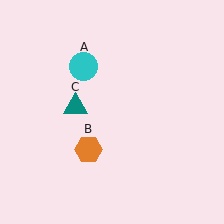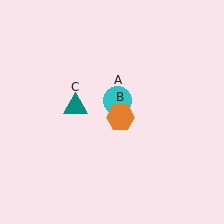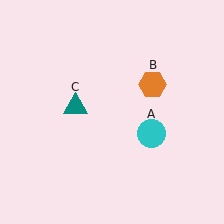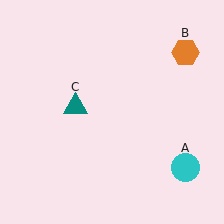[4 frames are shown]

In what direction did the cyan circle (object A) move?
The cyan circle (object A) moved down and to the right.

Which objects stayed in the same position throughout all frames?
Teal triangle (object C) remained stationary.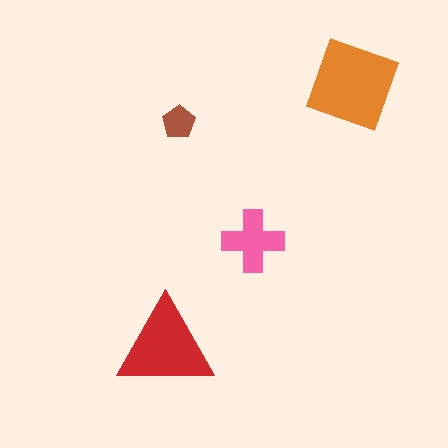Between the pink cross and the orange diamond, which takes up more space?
The orange diamond.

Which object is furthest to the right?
The orange diamond is rightmost.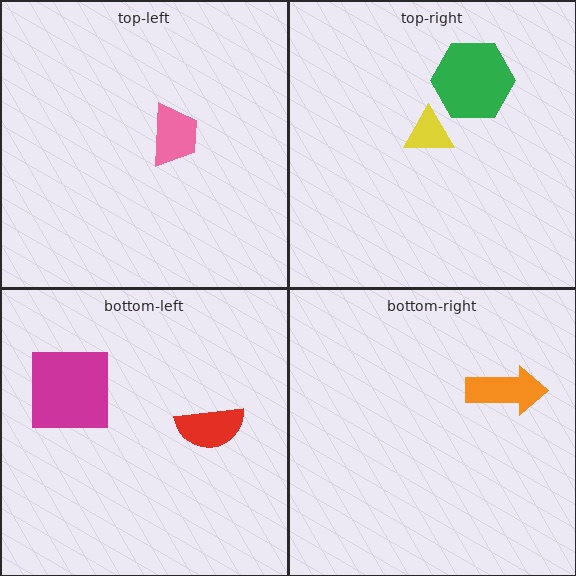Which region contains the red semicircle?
The bottom-left region.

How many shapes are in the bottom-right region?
1.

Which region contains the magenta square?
The bottom-left region.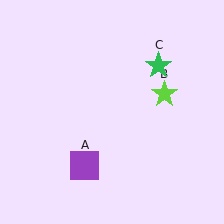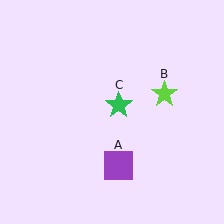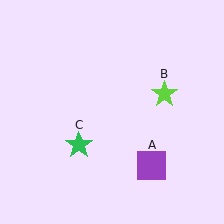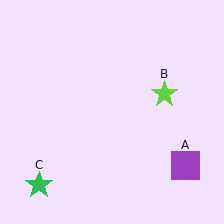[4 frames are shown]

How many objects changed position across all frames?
2 objects changed position: purple square (object A), green star (object C).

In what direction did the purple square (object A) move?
The purple square (object A) moved right.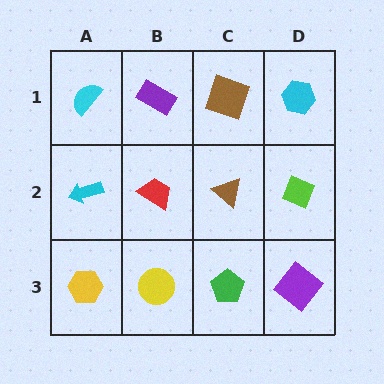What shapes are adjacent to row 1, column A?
A cyan arrow (row 2, column A), a purple rectangle (row 1, column B).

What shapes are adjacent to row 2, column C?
A brown square (row 1, column C), a green pentagon (row 3, column C), a red trapezoid (row 2, column B), a lime diamond (row 2, column D).